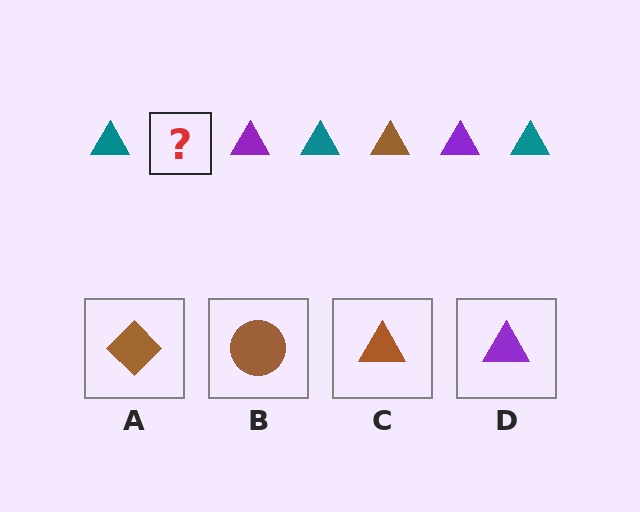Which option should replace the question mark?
Option C.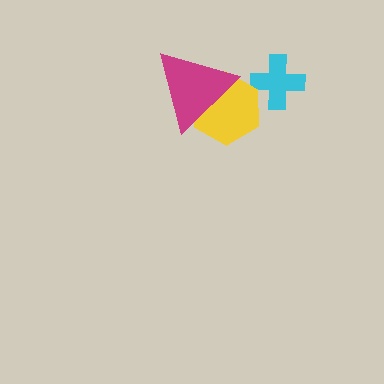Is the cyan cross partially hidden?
No, no other shape covers it.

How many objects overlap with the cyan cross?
0 objects overlap with the cyan cross.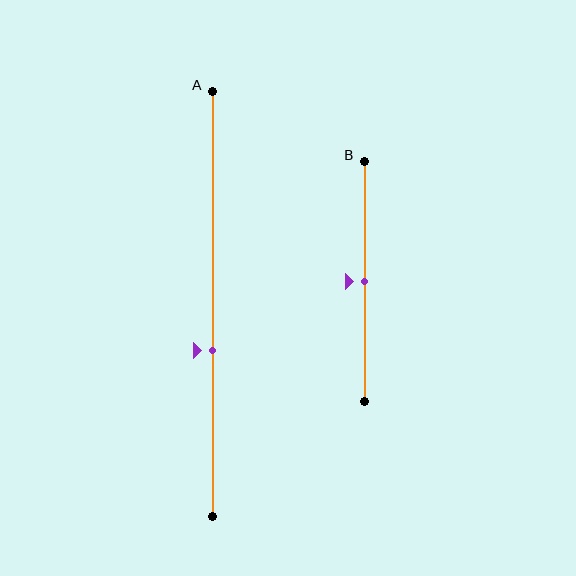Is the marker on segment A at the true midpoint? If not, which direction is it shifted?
No, the marker on segment A is shifted downward by about 11% of the segment length.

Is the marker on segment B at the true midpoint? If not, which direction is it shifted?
Yes, the marker on segment B is at the true midpoint.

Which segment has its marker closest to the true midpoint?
Segment B has its marker closest to the true midpoint.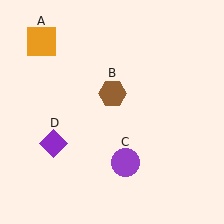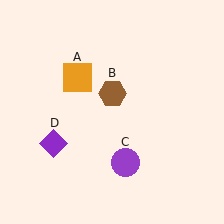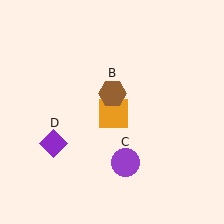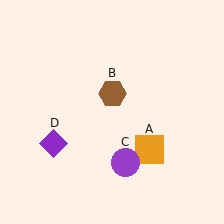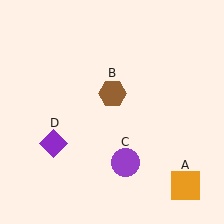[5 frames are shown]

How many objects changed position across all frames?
1 object changed position: orange square (object A).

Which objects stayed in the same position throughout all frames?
Brown hexagon (object B) and purple circle (object C) and purple diamond (object D) remained stationary.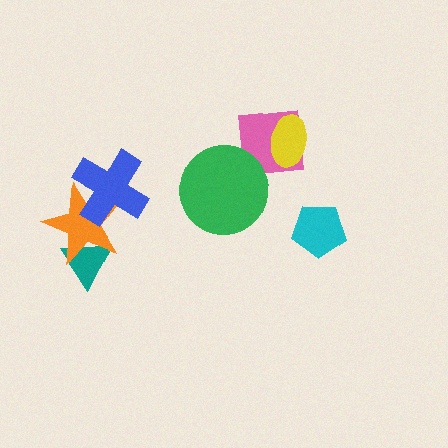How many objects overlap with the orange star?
2 objects overlap with the orange star.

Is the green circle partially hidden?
No, no other shape covers it.